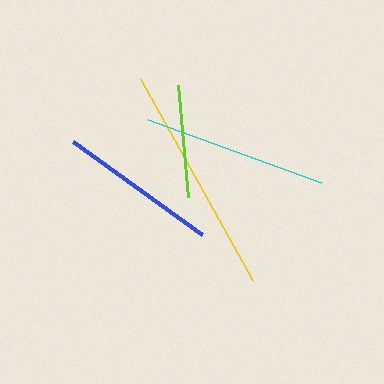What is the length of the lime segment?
The lime segment is approximately 112 pixels long.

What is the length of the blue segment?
The blue segment is approximately 159 pixels long.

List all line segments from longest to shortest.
From longest to shortest: yellow, cyan, blue, lime.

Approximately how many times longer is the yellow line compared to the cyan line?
The yellow line is approximately 1.2 times the length of the cyan line.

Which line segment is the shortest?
The lime line is the shortest at approximately 112 pixels.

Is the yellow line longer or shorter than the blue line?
The yellow line is longer than the blue line.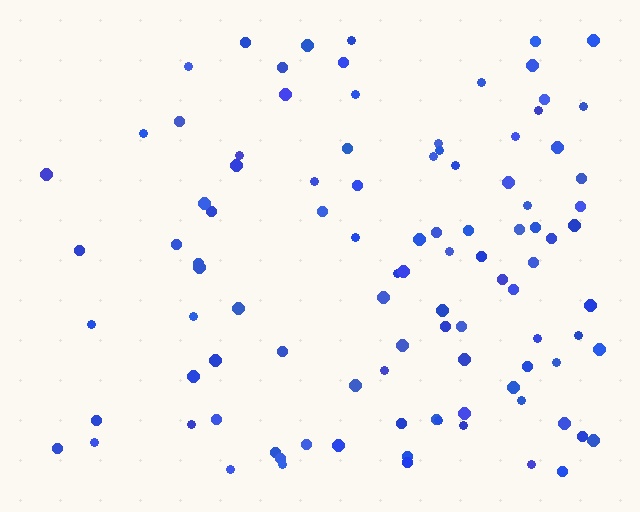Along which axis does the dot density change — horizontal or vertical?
Horizontal.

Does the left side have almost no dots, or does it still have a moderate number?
Still a moderate number, just noticeably fewer than the right.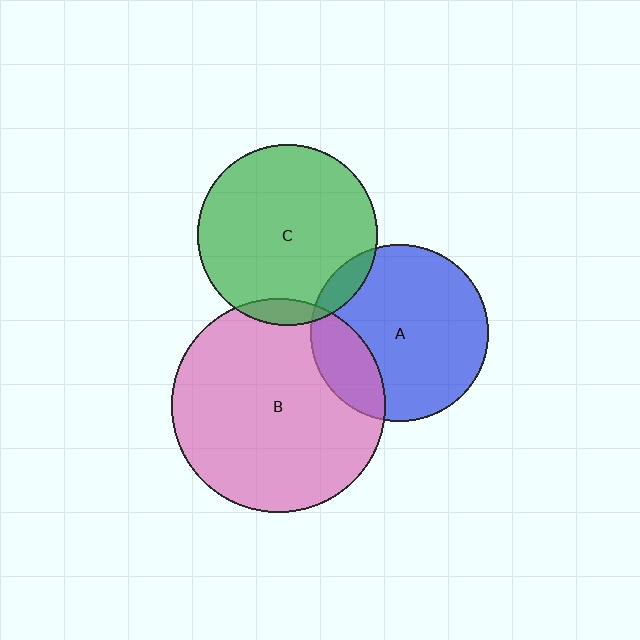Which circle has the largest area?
Circle B (pink).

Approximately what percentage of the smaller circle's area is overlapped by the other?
Approximately 20%.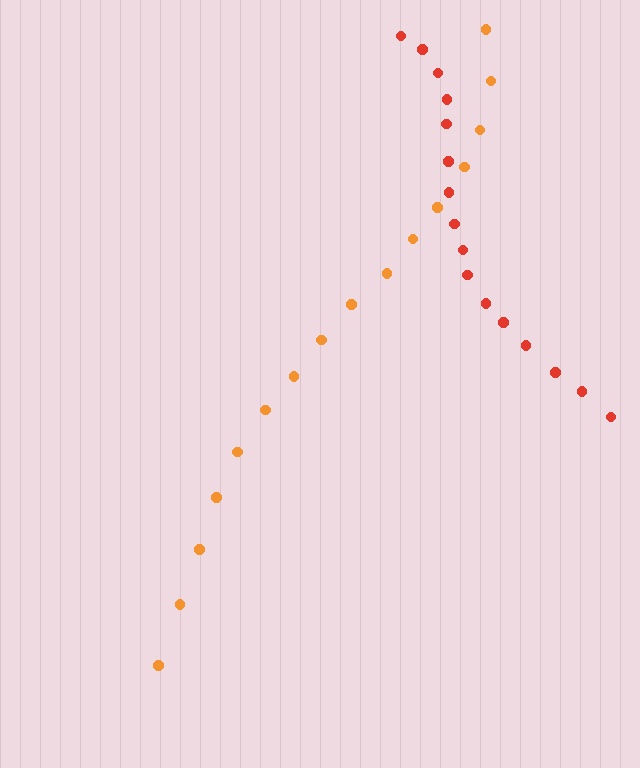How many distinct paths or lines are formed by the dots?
There are 2 distinct paths.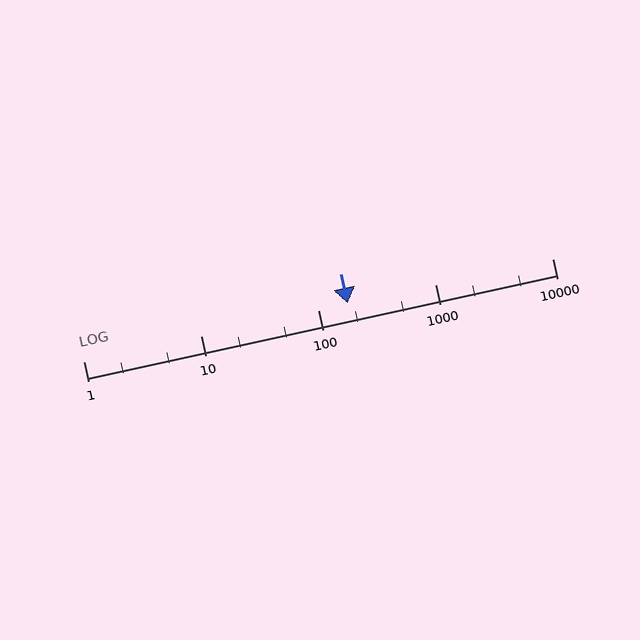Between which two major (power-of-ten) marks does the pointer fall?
The pointer is between 100 and 1000.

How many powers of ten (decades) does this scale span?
The scale spans 4 decades, from 1 to 10000.